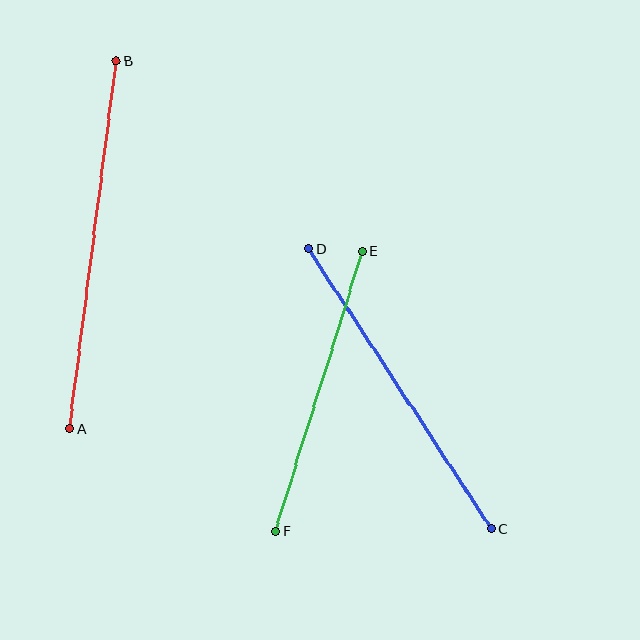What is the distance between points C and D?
The distance is approximately 334 pixels.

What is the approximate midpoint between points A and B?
The midpoint is at approximately (93, 245) pixels.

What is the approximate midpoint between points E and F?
The midpoint is at approximately (319, 391) pixels.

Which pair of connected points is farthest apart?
Points A and B are farthest apart.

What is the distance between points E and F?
The distance is approximately 292 pixels.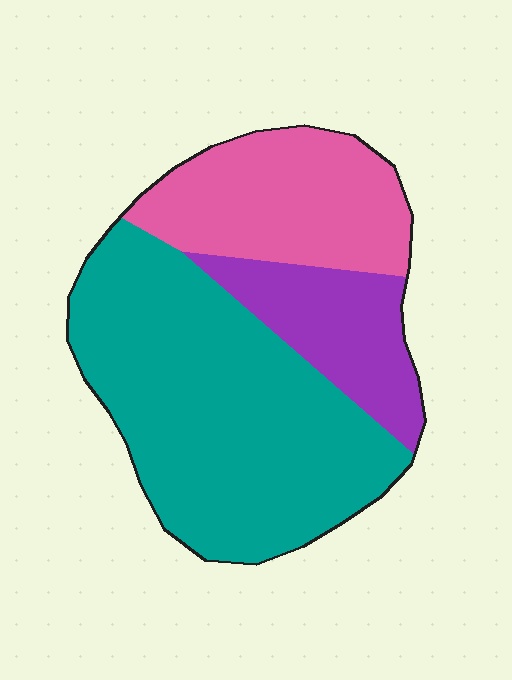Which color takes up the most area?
Teal, at roughly 55%.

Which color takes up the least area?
Purple, at roughly 15%.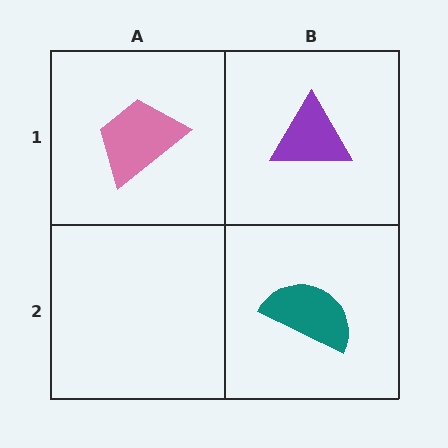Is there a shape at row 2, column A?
No, that cell is empty.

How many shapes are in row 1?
2 shapes.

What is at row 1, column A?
A pink trapezoid.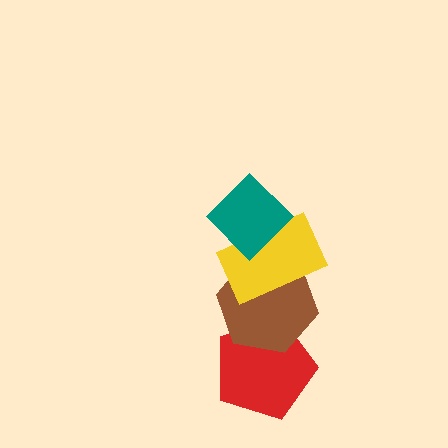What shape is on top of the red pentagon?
The brown hexagon is on top of the red pentagon.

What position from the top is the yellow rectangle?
The yellow rectangle is 2nd from the top.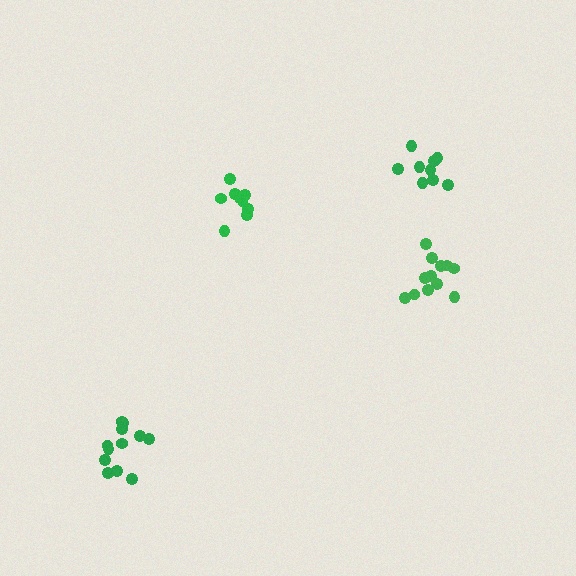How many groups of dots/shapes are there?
There are 4 groups.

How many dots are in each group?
Group 1: 12 dots, Group 2: 9 dots, Group 3: 12 dots, Group 4: 9 dots (42 total).